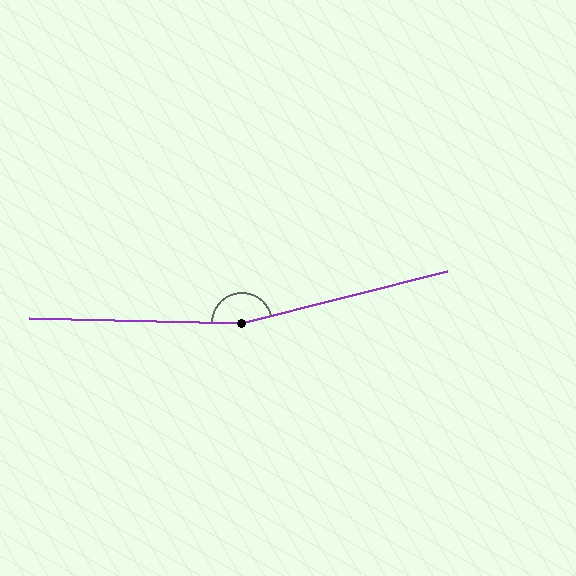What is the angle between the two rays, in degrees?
Approximately 164 degrees.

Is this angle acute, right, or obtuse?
It is obtuse.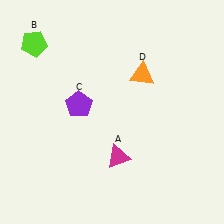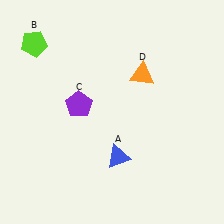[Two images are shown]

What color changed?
The triangle (A) changed from magenta in Image 1 to blue in Image 2.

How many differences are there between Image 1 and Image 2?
There is 1 difference between the two images.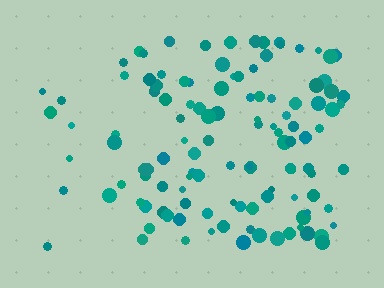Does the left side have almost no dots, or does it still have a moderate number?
Still a moderate number, just noticeably fewer than the right.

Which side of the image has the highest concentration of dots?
The right.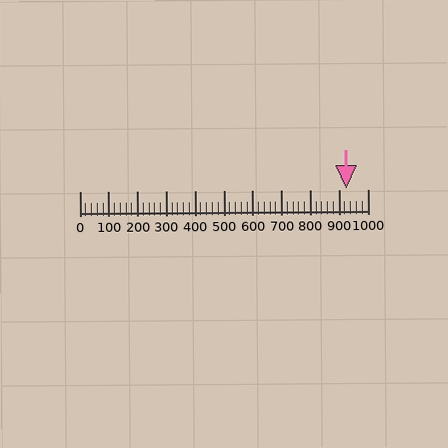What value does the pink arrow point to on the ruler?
The pink arrow points to approximately 926.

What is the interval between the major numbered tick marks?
The major tick marks are spaced 100 units apart.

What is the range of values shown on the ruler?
The ruler shows values from 0 to 1000.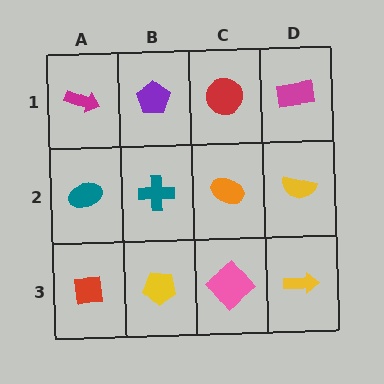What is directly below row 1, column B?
A teal cross.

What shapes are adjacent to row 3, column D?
A yellow semicircle (row 2, column D), a pink diamond (row 3, column C).